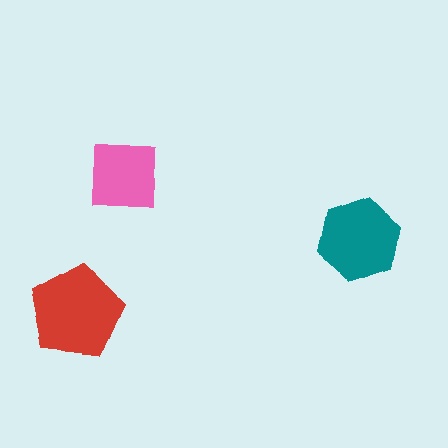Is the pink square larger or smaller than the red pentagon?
Smaller.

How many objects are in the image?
There are 3 objects in the image.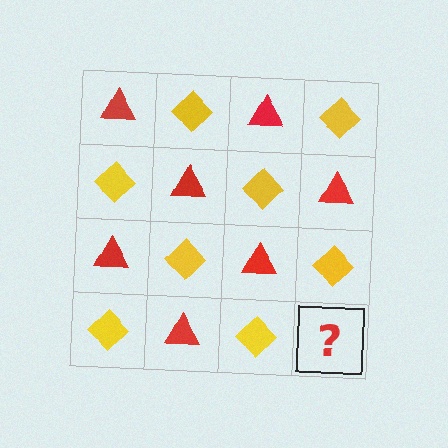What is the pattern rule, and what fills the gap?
The rule is that it alternates red triangle and yellow diamond in a checkerboard pattern. The gap should be filled with a red triangle.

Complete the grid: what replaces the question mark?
The question mark should be replaced with a red triangle.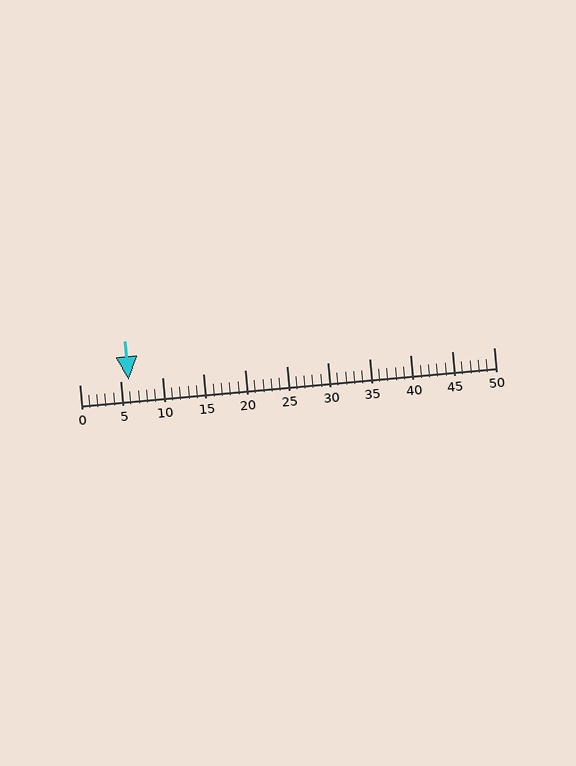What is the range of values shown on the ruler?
The ruler shows values from 0 to 50.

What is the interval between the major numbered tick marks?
The major tick marks are spaced 5 units apart.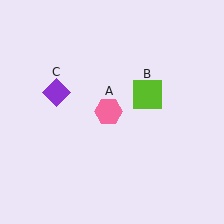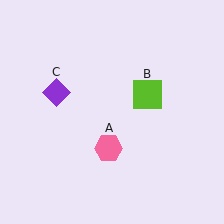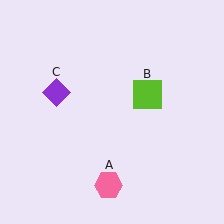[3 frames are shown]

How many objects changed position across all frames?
1 object changed position: pink hexagon (object A).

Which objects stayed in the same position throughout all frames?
Lime square (object B) and purple diamond (object C) remained stationary.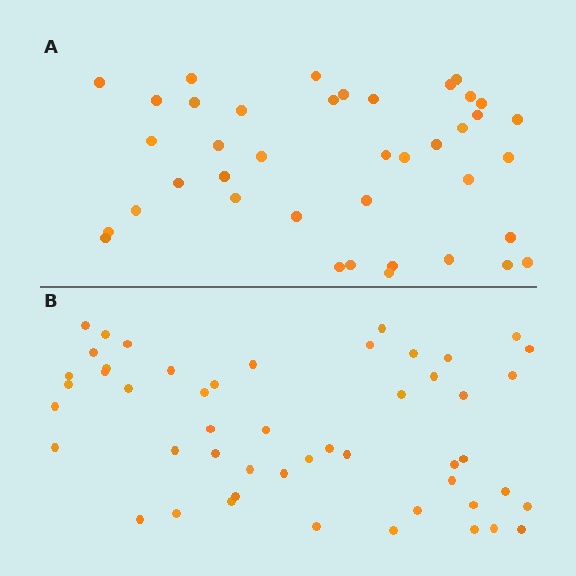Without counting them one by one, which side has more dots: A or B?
Region B (the bottom region) has more dots.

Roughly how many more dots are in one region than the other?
Region B has roughly 10 or so more dots than region A.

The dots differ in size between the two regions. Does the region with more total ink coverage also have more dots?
No. Region A has more total ink coverage because its dots are larger, but region B actually contains more individual dots. Total area can be misleading — the number of items is what matters here.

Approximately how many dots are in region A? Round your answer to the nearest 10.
About 40 dots.